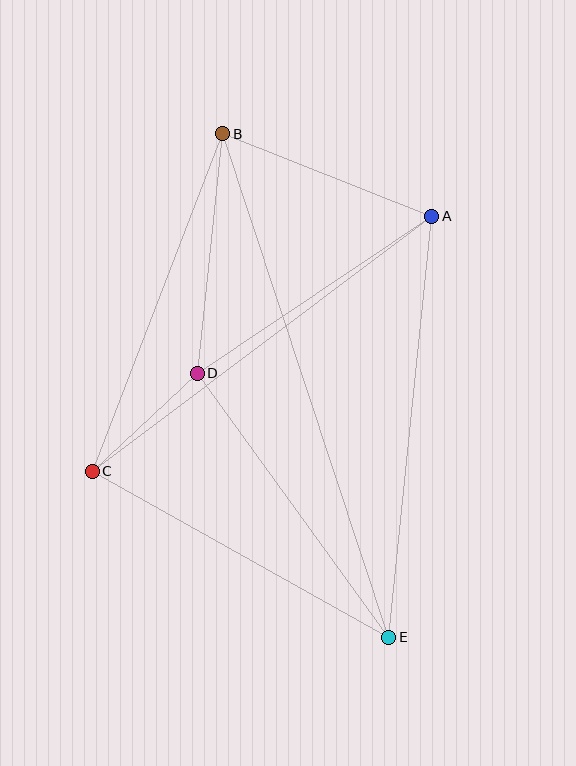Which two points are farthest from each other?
Points B and E are farthest from each other.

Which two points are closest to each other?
Points C and D are closest to each other.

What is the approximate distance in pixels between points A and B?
The distance between A and B is approximately 225 pixels.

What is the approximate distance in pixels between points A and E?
The distance between A and E is approximately 423 pixels.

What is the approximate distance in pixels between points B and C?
The distance between B and C is approximately 362 pixels.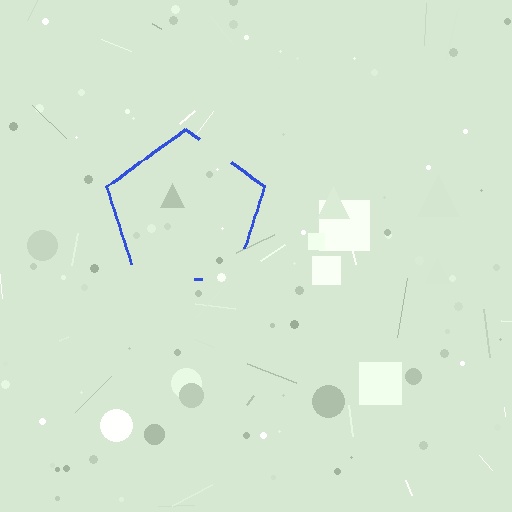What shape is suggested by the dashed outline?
The dashed outline suggests a pentagon.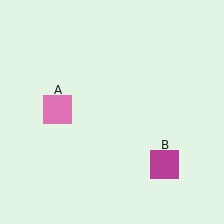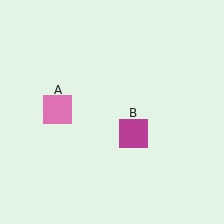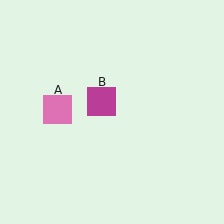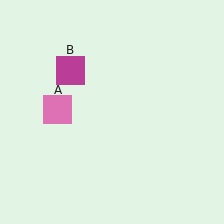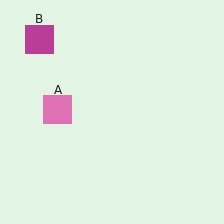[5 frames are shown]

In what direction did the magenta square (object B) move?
The magenta square (object B) moved up and to the left.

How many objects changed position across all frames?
1 object changed position: magenta square (object B).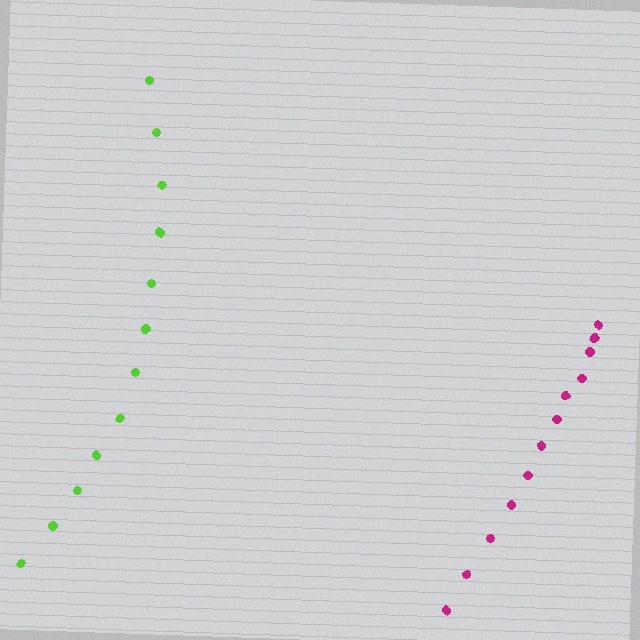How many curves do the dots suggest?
There are 2 distinct paths.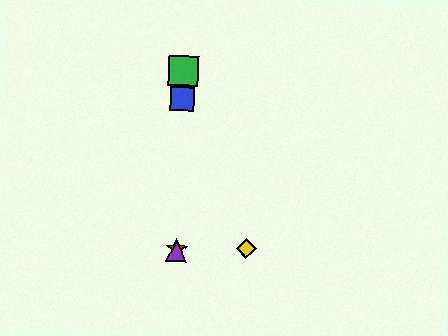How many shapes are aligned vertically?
4 shapes (the red star, the blue square, the green square, the purple triangle) are aligned vertically.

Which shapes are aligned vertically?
The red star, the blue square, the green square, the purple triangle are aligned vertically.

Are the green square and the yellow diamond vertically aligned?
No, the green square is at x≈184 and the yellow diamond is at x≈246.